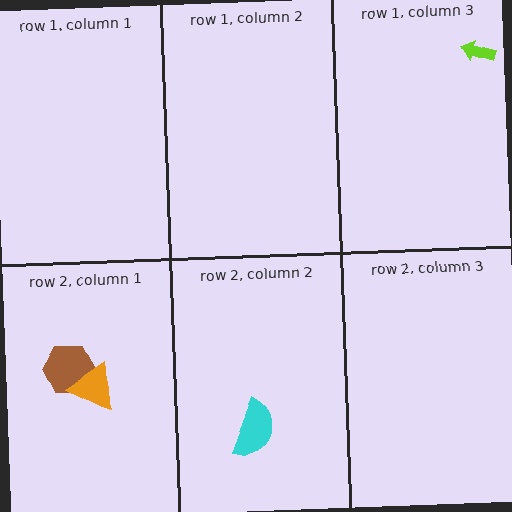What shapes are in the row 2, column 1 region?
The brown hexagon, the orange triangle.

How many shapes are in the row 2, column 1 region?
2.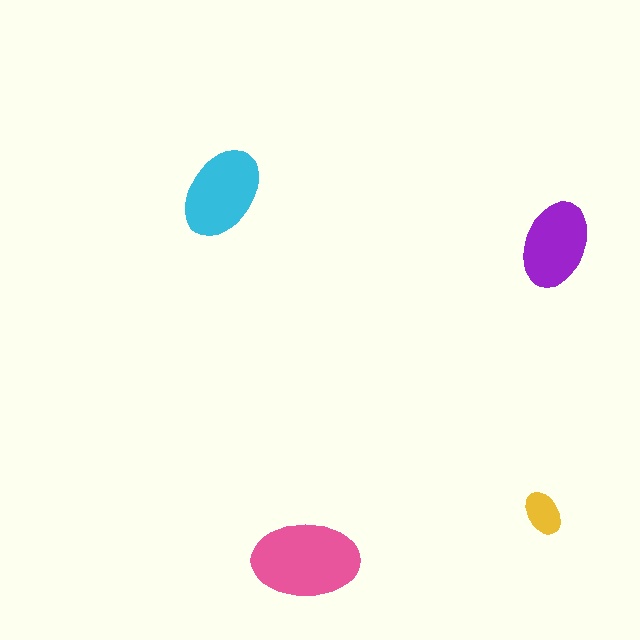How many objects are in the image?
There are 4 objects in the image.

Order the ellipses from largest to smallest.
the pink one, the cyan one, the purple one, the yellow one.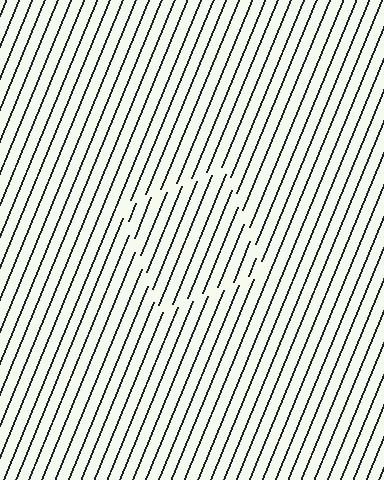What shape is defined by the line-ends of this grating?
An illusory square. The interior of the shape contains the same grating, shifted by half a period — the contour is defined by the phase discontinuity where line-ends from the inner and outer gratings abut.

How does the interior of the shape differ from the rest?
The interior of the shape contains the same grating, shifted by half a period — the contour is defined by the phase discontinuity where line-ends from the inner and outer gratings abut.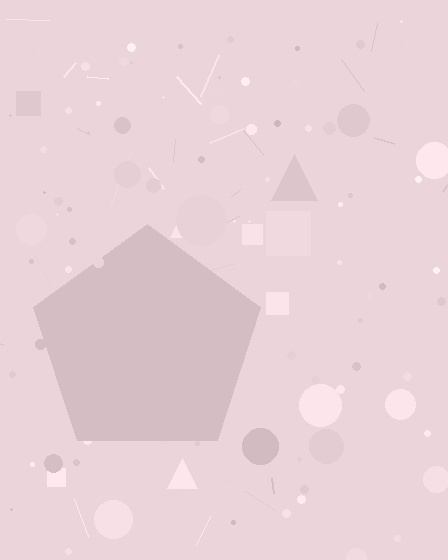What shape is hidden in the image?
A pentagon is hidden in the image.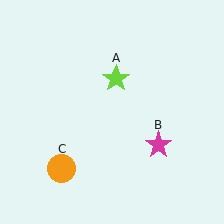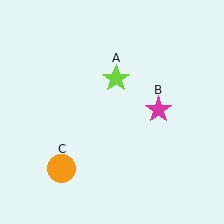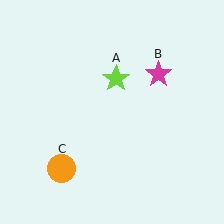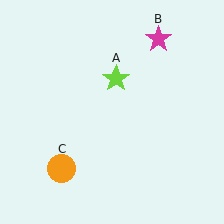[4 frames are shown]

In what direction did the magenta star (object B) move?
The magenta star (object B) moved up.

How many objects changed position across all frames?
1 object changed position: magenta star (object B).